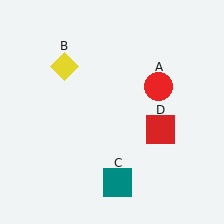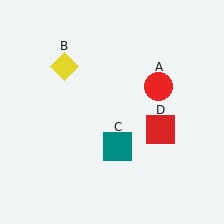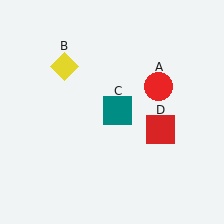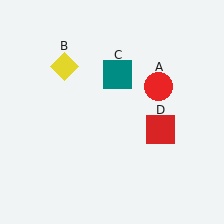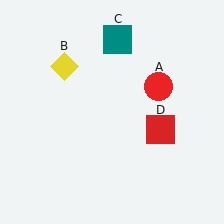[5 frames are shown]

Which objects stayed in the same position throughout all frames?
Red circle (object A) and yellow diamond (object B) and red square (object D) remained stationary.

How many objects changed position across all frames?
1 object changed position: teal square (object C).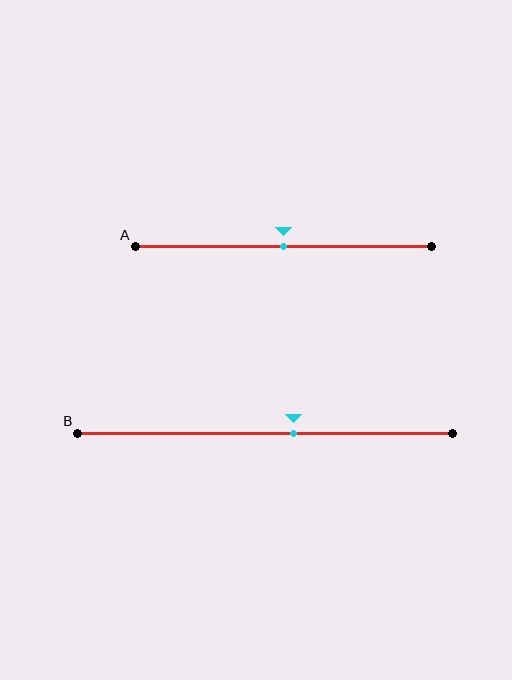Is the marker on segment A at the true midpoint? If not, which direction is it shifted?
Yes, the marker on segment A is at the true midpoint.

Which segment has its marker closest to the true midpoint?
Segment A has its marker closest to the true midpoint.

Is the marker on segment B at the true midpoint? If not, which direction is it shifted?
No, the marker on segment B is shifted to the right by about 8% of the segment length.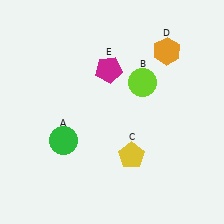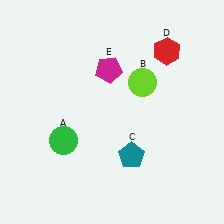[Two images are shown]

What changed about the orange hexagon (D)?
In Image 1, D is orange. In Image 2, it changed to red.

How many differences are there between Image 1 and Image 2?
There are 2 differences between the two images.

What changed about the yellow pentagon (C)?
In Image 1, C is yellow. In Image 2, it changed to teal.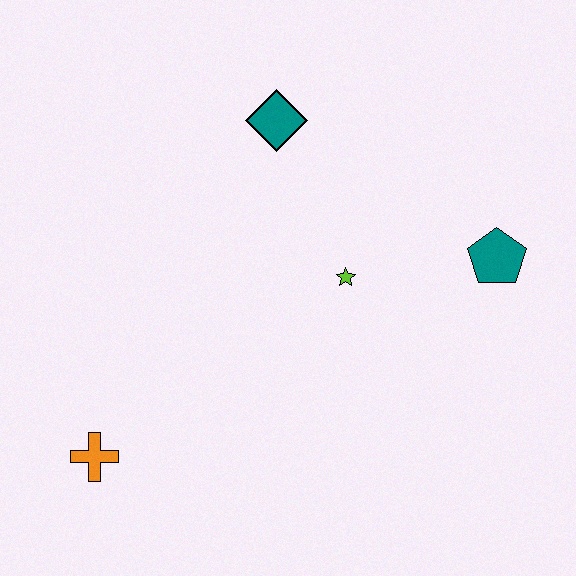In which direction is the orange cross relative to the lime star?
The orange cross is to the left of the lime star.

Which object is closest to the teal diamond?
The lime star is closest to the teal diamond.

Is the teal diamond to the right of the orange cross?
Yes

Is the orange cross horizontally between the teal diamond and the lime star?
No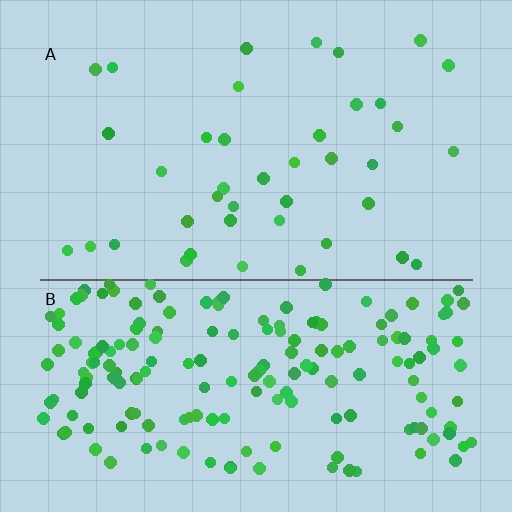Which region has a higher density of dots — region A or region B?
B (the bottom).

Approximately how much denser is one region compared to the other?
Approximately 4.6× — region B over region A.